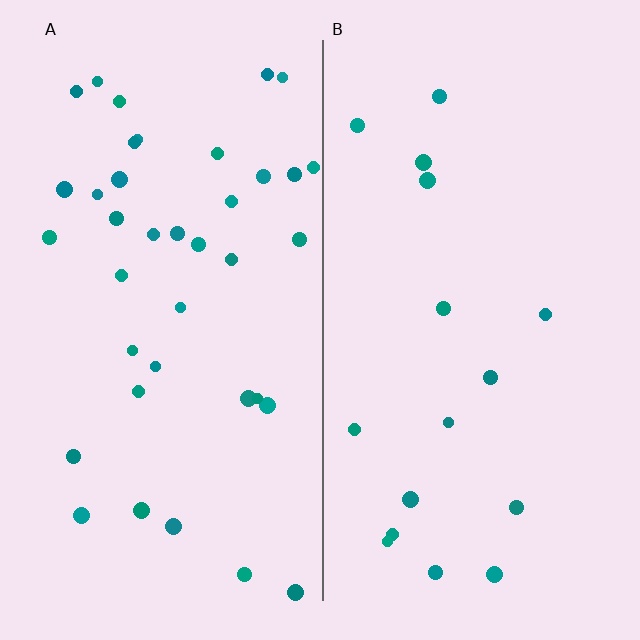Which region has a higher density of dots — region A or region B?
A (the left).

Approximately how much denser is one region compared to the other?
Approximately 2.4× — region A over region B.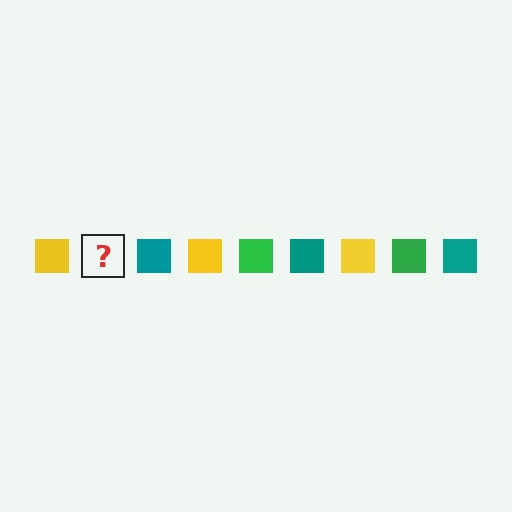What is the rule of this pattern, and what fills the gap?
The rule is that the pattern cycles through yellow, green, teal squares. The gap should be filled with a green square.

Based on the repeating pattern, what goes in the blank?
The blank should be a green square.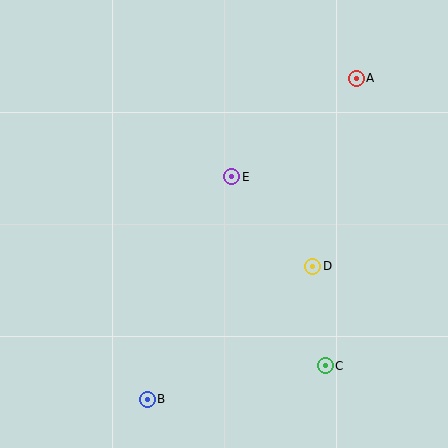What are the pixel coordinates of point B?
Point B is at (147, 399).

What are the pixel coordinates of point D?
Point D is at (313, 266).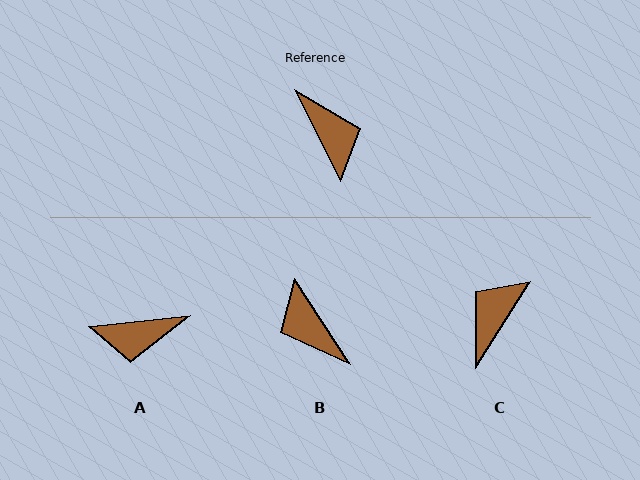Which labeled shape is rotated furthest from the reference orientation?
B, about 173 degrees away.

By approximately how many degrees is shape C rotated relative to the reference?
Approximately 121 degrees counter-clockwise.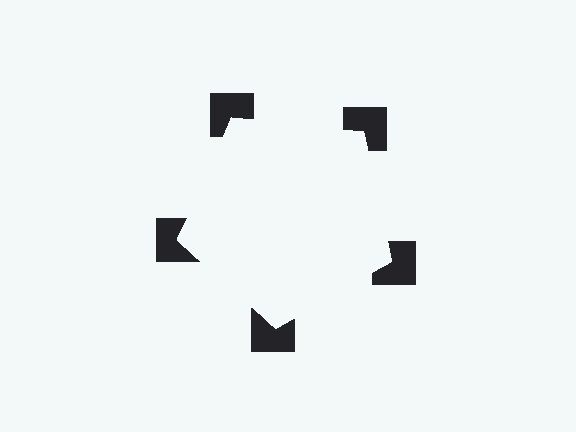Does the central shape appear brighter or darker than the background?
It typically appears slightly brighter than the background, even though no actual brightness change is drawn.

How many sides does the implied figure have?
5 sides.